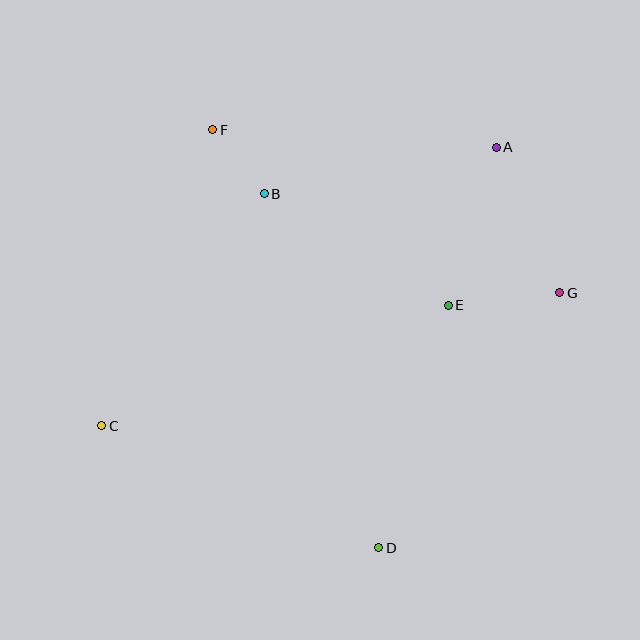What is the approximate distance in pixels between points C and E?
The distance between C and E is approximately 367 pixels.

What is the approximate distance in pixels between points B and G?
The distance between B and G is approximately 312 pixels.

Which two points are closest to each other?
Points B and F are closest to each other.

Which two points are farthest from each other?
Points A and C are farthest from each other.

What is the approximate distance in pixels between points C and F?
The distance between C and F is approximately 316 pixels.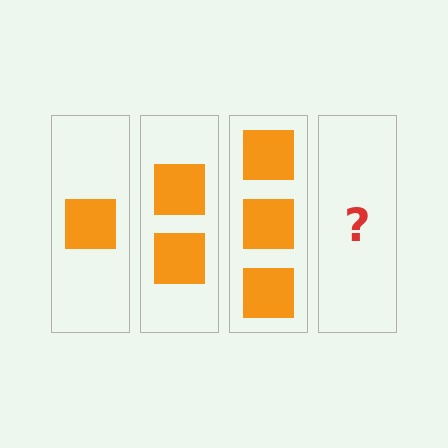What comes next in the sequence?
The next element should be 4 squares.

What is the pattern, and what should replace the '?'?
The pattern is that each step adds one more square. The '?' should be 4 squares.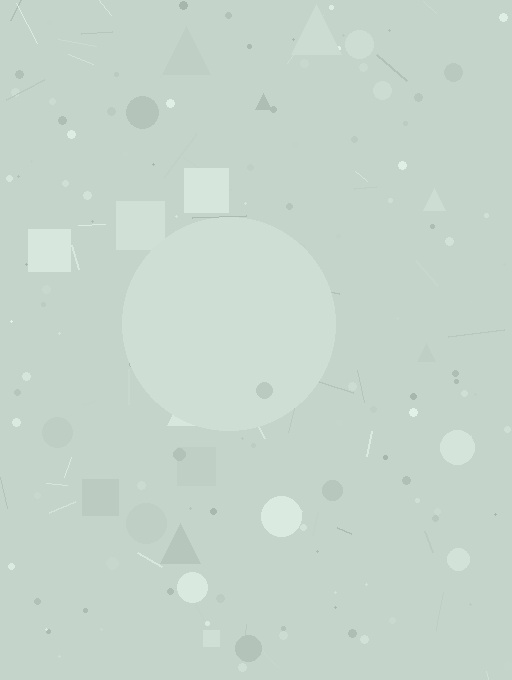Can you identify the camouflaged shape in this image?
The camouflaged shape is a circle.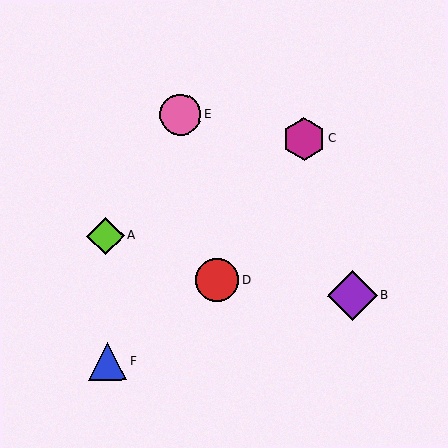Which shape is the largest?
The purple diamond (labeled B) is the largest.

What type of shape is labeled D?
Shape D is a red circle.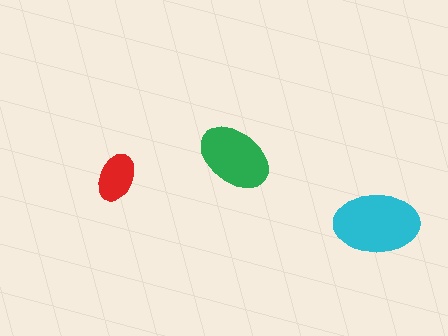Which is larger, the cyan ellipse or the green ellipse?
The cyan one.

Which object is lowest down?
The cyan ellipse is bottommost.